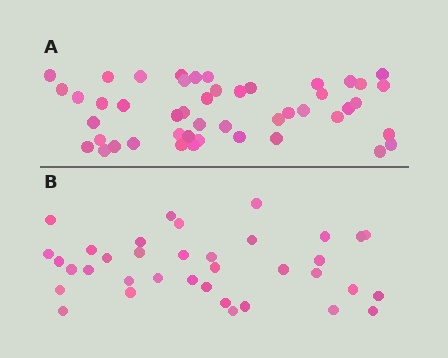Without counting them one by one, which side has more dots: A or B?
Region A (the top region) has more dots.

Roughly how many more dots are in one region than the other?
Region A has roughly 12 or so more dots than region B.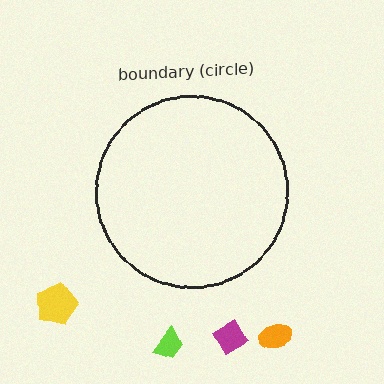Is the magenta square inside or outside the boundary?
Outside.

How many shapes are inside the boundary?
0 inside, 4 outside.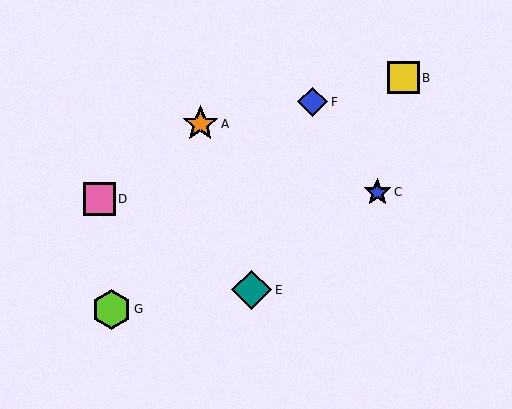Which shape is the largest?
The teal diamond (labeled E) is the largest.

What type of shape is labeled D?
Shape D is a pink square.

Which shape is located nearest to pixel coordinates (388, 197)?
The blue star (labeled C) at (377, 192) is nearest to that location.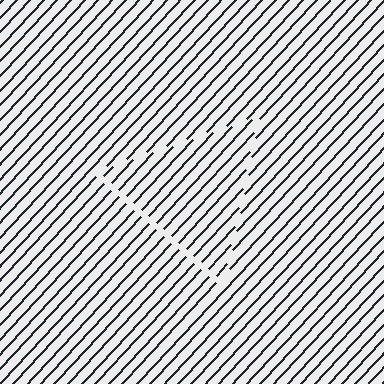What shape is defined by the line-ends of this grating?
An illusory triangle. The interior of the shape contains the same grating, shifted by half a period — the contour is defined by the phase discontinuity where line-ends from the inner and outer gratings abut.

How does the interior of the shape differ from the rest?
The interior of the shape contains the same grating, shifted by half a period — the contour is defined by the phase discontinuity where line-ends from the inner and outer gratings abut.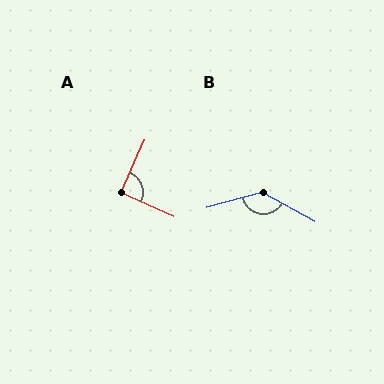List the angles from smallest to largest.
A (90°), B (135°).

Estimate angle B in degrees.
Approximately 135 degrees.